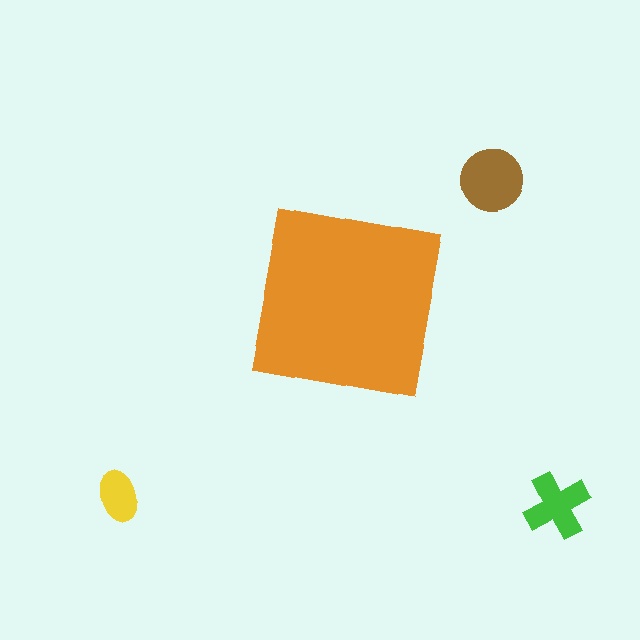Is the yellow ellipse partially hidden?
No, the yellow ellipse is fully visible.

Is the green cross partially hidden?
No, the green cross is fully visible.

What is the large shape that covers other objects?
An orange square.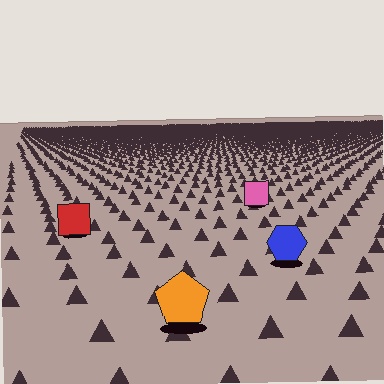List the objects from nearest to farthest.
From nearest to farthest: the orange pentagon, the blue hexagon, the red square, the pink square.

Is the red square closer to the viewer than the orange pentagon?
No. The orange pentagon is closer — you can tell from the texture gradient: the ground texture is coarser near it.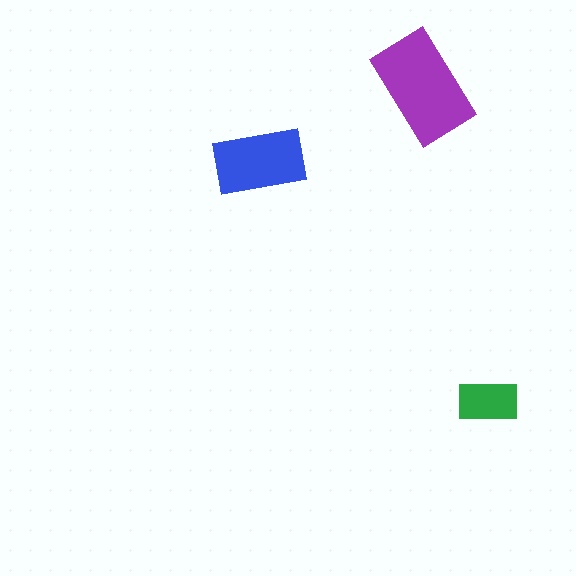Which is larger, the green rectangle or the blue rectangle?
The blue one.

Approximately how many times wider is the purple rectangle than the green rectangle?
About 2 times wider.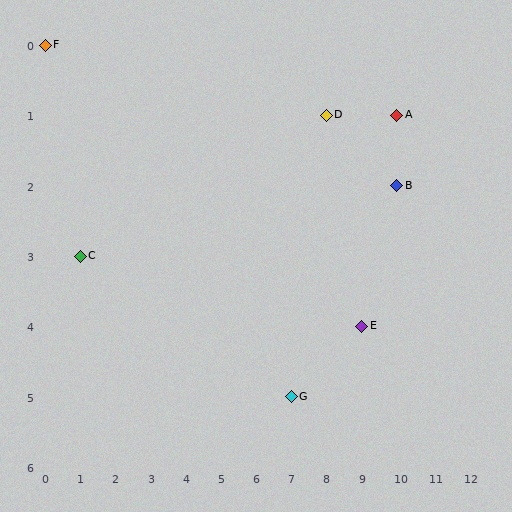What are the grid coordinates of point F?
Point F is at grid coordinates (0, 0).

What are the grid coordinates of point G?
Point G is at grid coordinates (7, 5).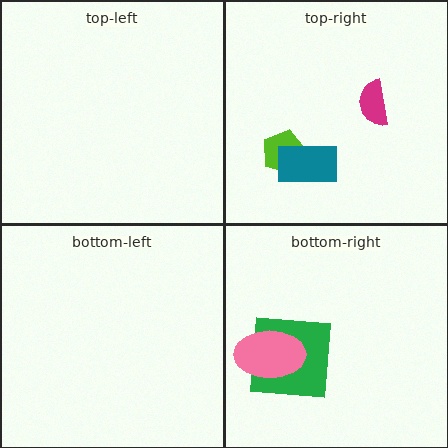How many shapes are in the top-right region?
3.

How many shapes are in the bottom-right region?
2.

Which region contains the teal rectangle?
The top-right region.